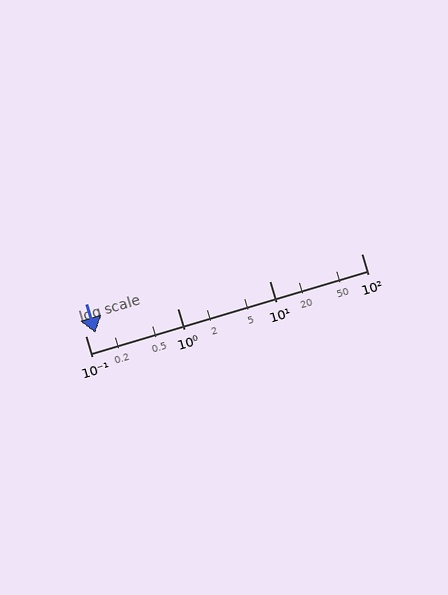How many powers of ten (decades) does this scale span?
The scale spans 3 decades, from 0.1 to 100.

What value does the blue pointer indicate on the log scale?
The pointer indicates approximately 0.13.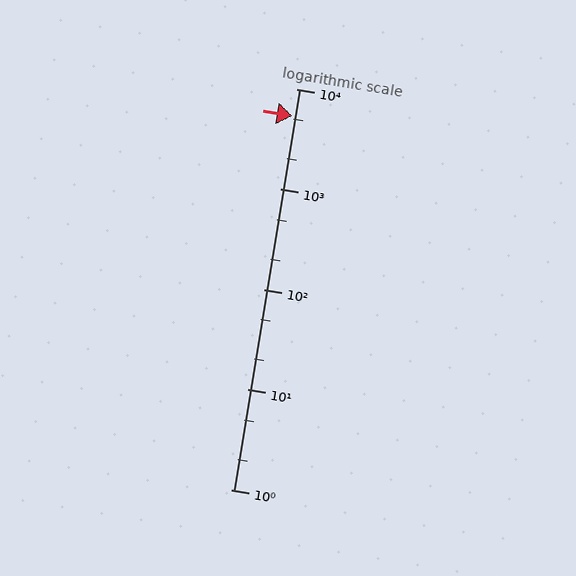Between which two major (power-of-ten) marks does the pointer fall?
The pointer is between 1000 and 10000.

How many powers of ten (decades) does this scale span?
The scale spans 4 decades, from 1 to 10000.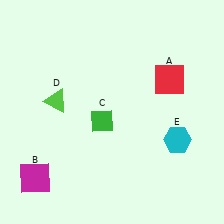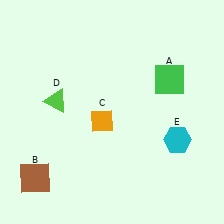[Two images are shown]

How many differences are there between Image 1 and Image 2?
There are 3 differences between the two images.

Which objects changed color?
A changed from red to green. B changed from magenta to brown. C changed from green to orange.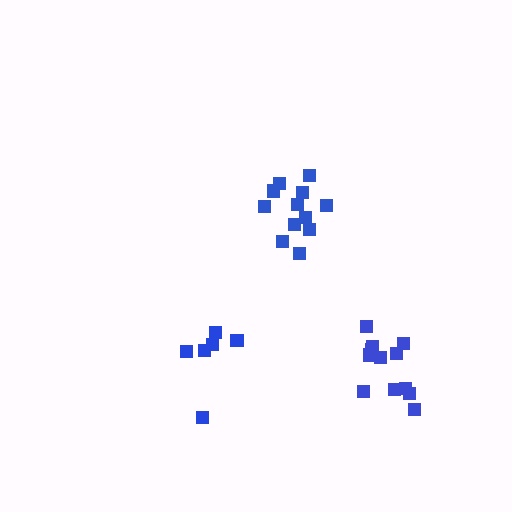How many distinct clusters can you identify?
There are 3 distinct clusters.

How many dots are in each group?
Group 1: 12 dots, Group 2: 12 dots, Group 3: 6 dots (30 total).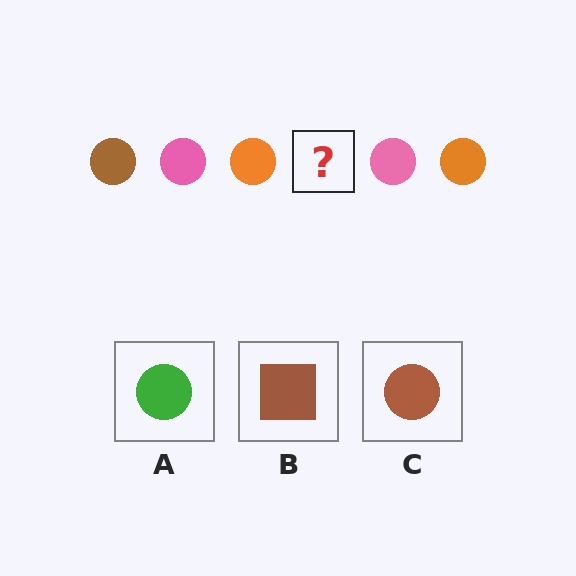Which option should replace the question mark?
Option C.